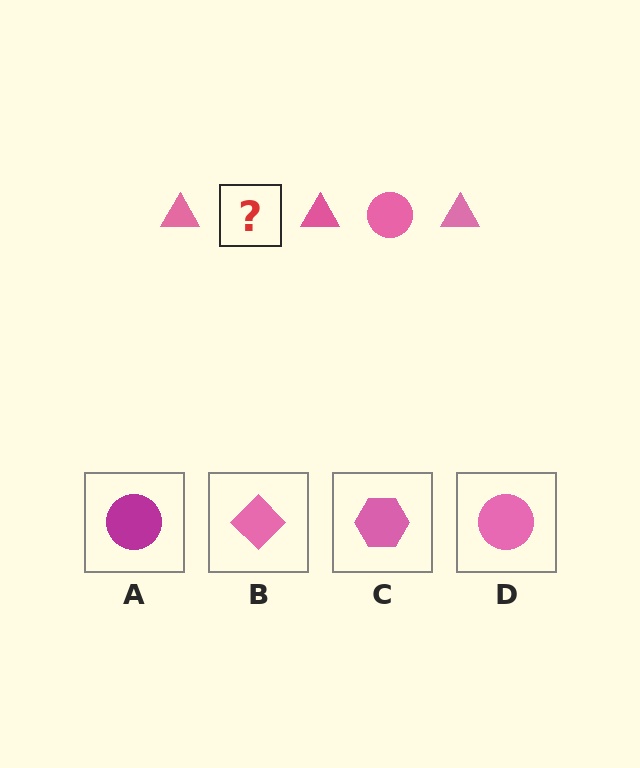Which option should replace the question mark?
Option D.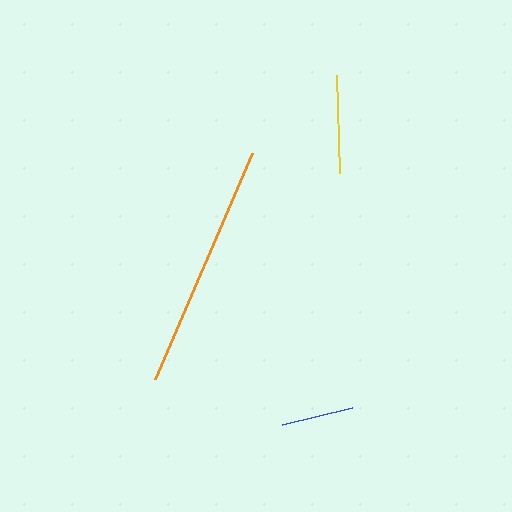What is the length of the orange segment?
The orange segment is approximately 246 pixels long.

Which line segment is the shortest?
The blue line is the shortest at approximately 72 pixels.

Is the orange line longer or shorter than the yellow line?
The orange line is longer than the yellow line.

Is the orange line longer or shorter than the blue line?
The orange line is longer than the blue line.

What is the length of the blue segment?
The blue segment is approximately 72 pixels long.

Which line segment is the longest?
The orange line is the longest at approximately 246 pixels.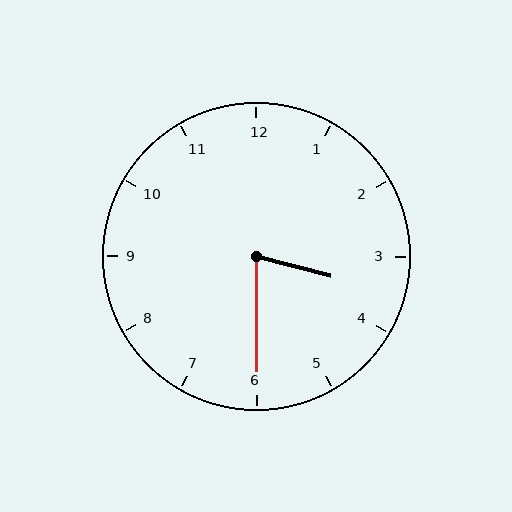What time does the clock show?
3:30.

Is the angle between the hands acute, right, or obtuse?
It is acute.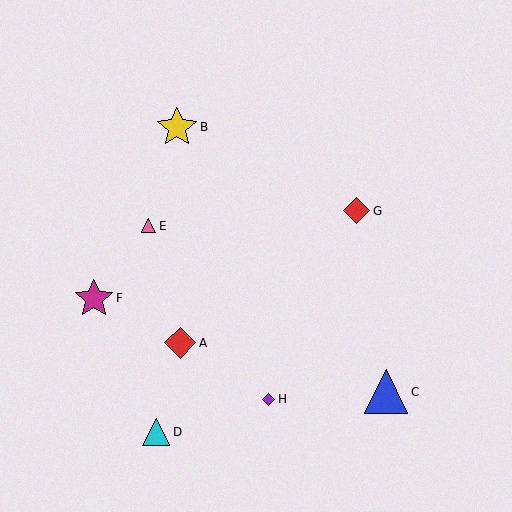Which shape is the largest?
The blue triangle (labeled C) is the largest.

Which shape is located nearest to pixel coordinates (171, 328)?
The red diamond (labeled A) at (180, 343) is nearest to that location.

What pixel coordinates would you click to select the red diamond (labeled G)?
Click at (357, 211) to select the red diamond G.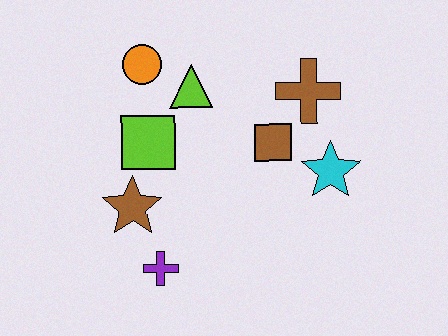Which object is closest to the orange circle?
The lime triangle is closest to the orange circle.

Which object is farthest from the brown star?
The brown cross is farthest from the brown star.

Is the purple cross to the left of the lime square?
No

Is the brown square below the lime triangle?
Yes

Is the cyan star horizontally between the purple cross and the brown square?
No